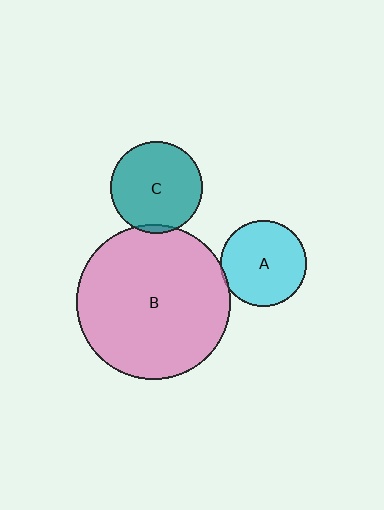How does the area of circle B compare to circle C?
Approximately 2.8 times.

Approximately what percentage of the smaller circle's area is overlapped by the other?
Approximately 5%.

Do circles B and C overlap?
Yes.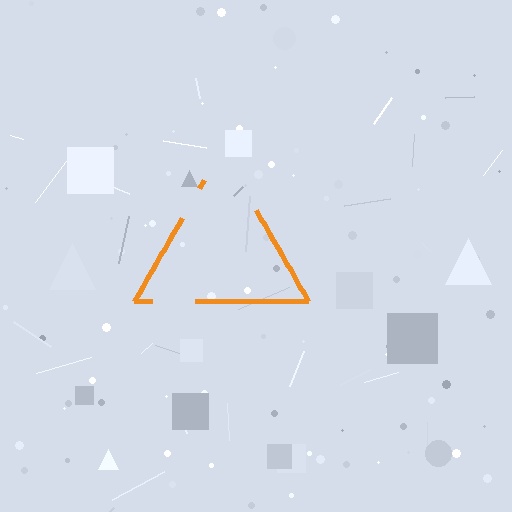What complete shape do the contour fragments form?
The contour fragments form a triangle.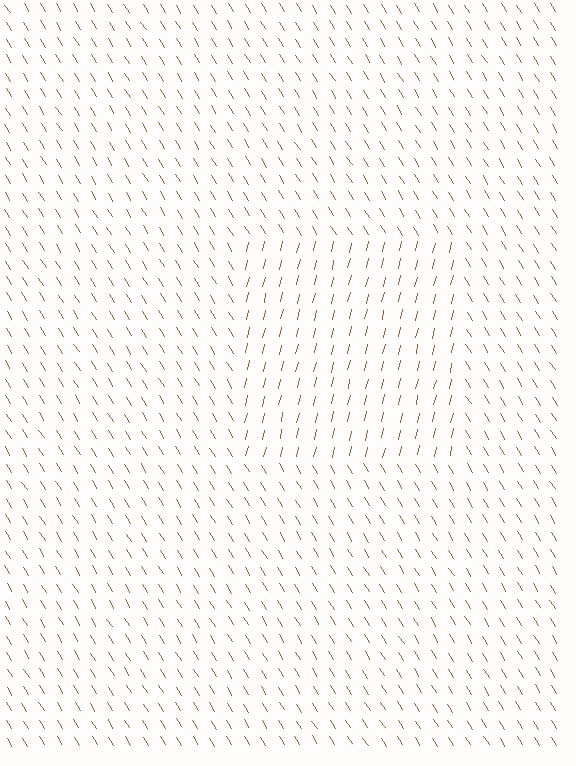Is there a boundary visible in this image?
Yes, there is a texture boundary formed by a change in line orientation.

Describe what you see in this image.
The image is filled with small brown line segments. A rectangle region in the image has lines oriented differently from the surrounding lines, creating a visible texture boundary.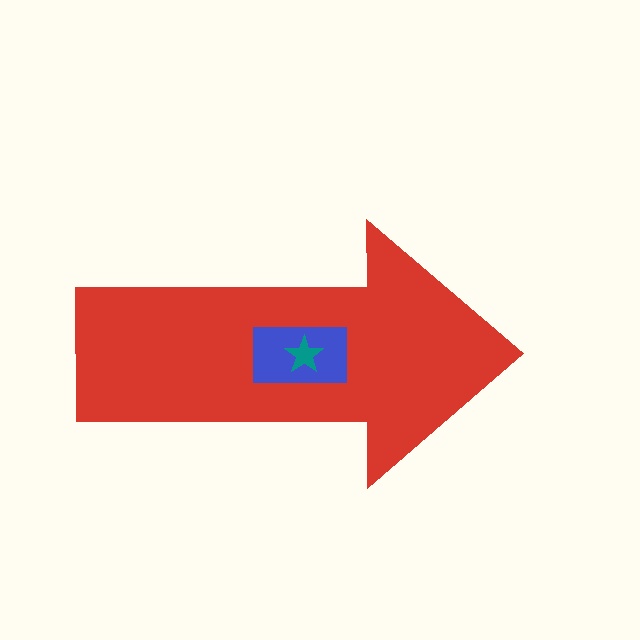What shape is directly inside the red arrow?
The blue rectangle.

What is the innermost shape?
The teal star.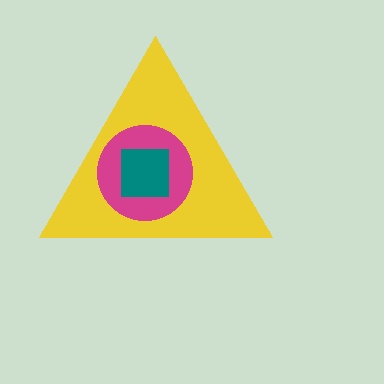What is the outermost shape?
The yellow triangle.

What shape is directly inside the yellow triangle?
The magenta circle.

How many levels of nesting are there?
3.